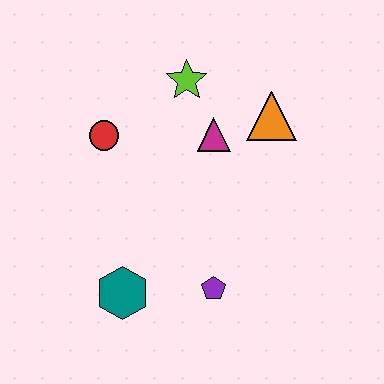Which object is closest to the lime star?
The magenta triangle is closest to the lime star.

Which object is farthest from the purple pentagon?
The lime star is farthest from the purple pentagon.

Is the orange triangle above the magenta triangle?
Yes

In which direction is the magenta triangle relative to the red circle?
The magenta triangle is to the right of the red circle.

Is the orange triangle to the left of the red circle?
No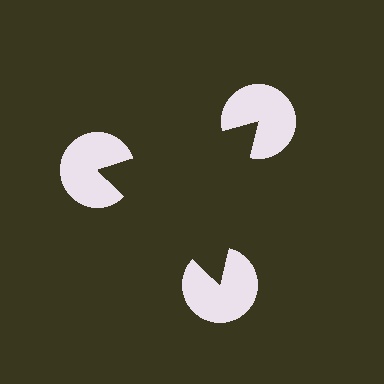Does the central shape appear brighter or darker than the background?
It typically appears slightly darker than the background, even though no actual brightness change is drawn.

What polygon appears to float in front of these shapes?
An illusory triangle — its edges are inferred from the aligned wedge cuts in the pac-man discs, not physically drawn.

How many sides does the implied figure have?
3 sides.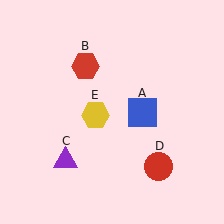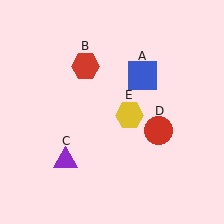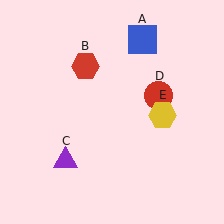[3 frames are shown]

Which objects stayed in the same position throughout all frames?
Red hexagon (object B) and purple triangle (object C) remained stationary.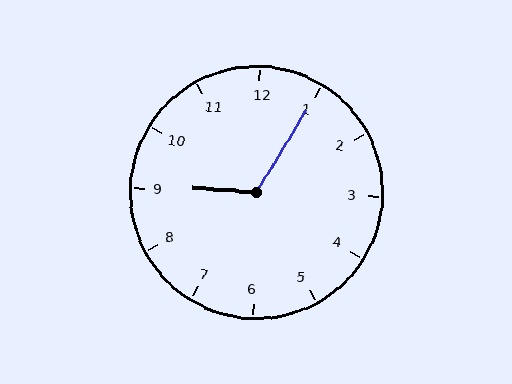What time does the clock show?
9:05.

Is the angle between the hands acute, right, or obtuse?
It is obtuse.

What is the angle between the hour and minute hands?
Approximately 118 degrees.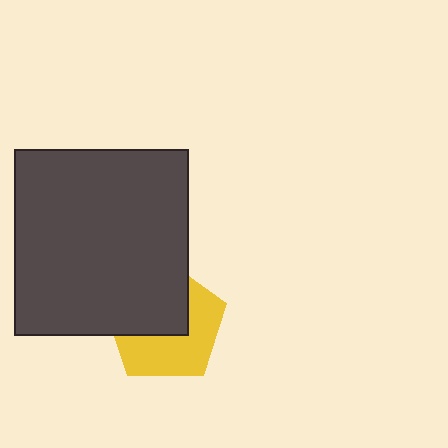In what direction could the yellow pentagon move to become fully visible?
The yellow pentagon could move toward the lower-right. That would shift it out from behind the dark gray rectangle entirely.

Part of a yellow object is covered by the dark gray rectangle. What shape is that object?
It is a pentagon.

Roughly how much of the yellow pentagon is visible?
About half of it is visible (roughly 52%).